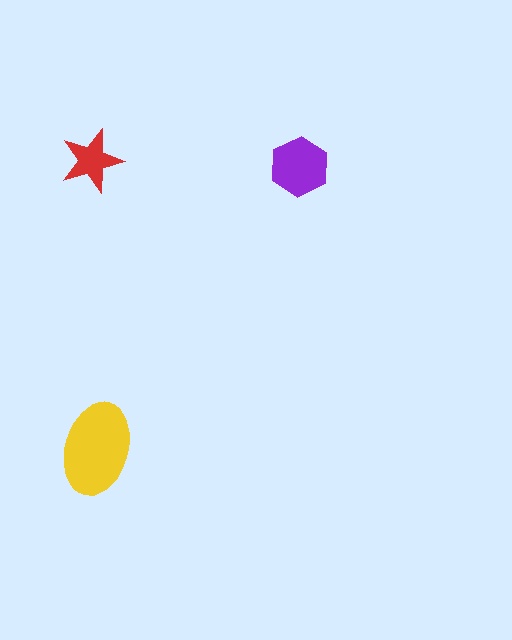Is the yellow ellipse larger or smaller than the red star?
Larger.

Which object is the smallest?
The red star.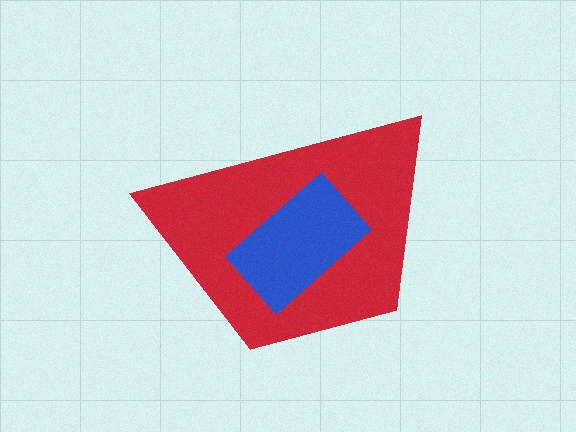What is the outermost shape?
The red trapezoid.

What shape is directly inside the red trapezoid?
The blue rectangle.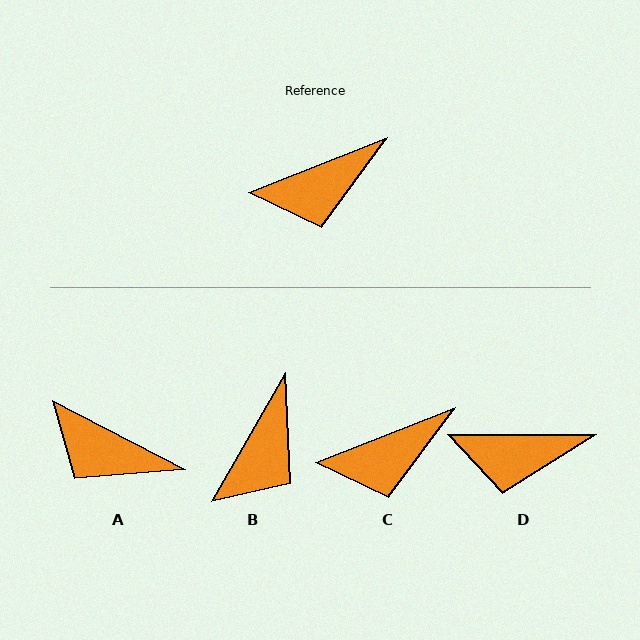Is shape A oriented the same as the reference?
No, it is off by about 49 degrees.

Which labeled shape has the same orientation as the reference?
C.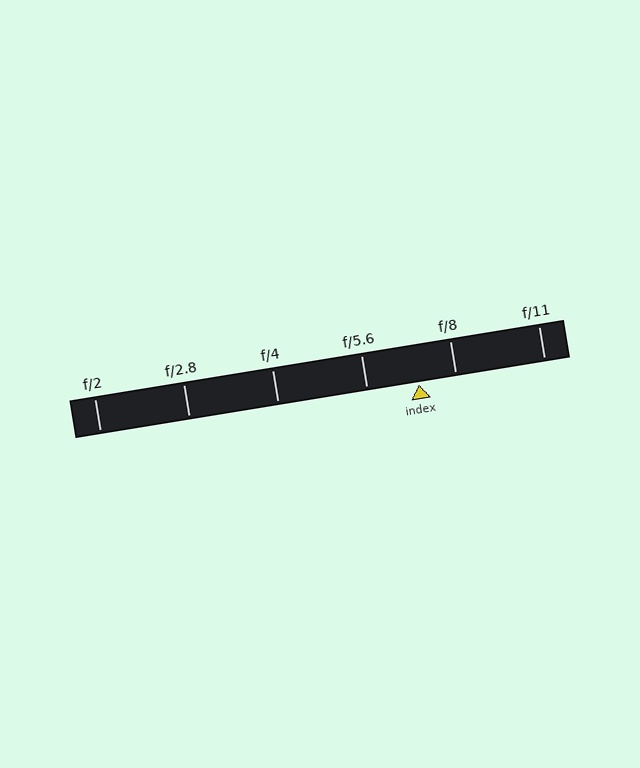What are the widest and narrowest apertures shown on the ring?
The widest aperture shown is f/2 and the narrowest is f/11.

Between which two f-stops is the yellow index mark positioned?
The index mark is between f/5.6 and f/8.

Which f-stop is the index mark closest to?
The index mark is closest to f/8.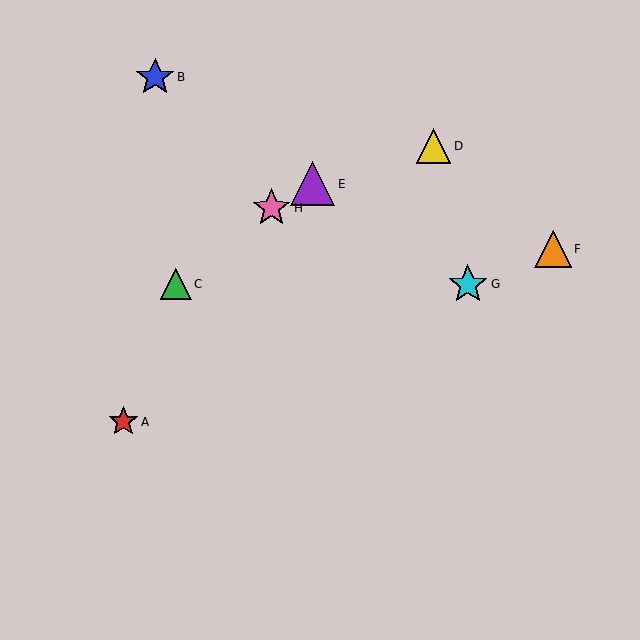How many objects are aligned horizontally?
2 objects (C, G) are aligned horizontally.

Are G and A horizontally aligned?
No, G is at y≈284 and A is at y≈422.